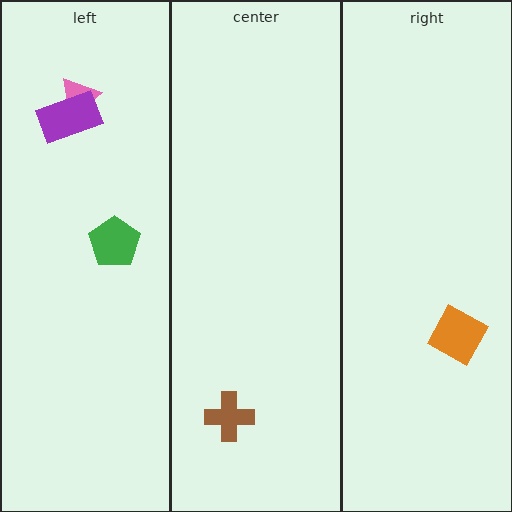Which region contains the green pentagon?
The left region.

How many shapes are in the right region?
1.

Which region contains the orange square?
The right region.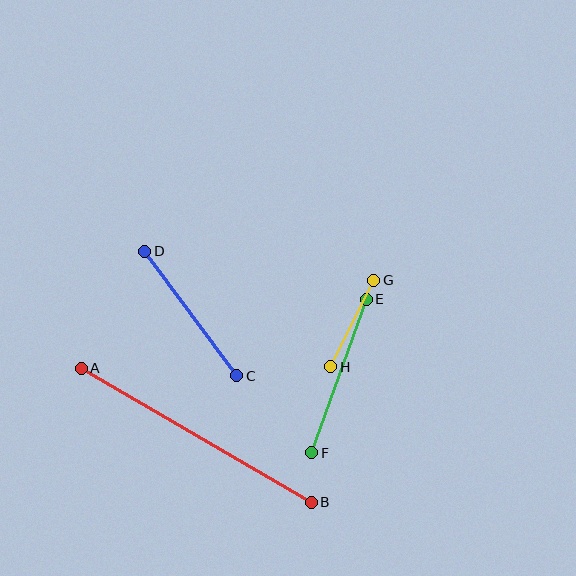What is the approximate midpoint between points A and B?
The midpoint is at approximately (196, 435) pixels.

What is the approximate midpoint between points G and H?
The midpoint is at approximately (352, 323) pixels.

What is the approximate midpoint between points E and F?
The midpoint is at approximately (339, 376) pixels.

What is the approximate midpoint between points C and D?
The midpoint is at approximately (191, 313) pixels.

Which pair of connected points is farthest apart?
Points A and B are farthest apart.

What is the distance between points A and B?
The distance is approximately 266 pixels.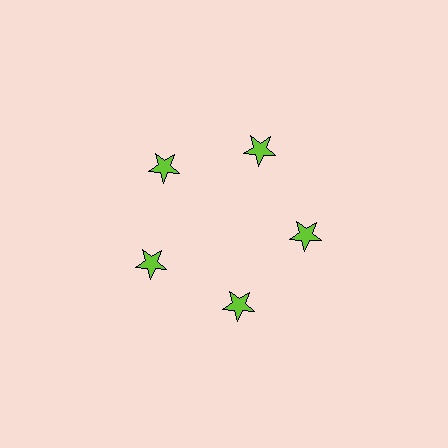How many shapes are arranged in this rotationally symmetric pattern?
There are 5 shapes, arranged in 5 groups of 1.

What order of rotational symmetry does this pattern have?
This pattern has 5-fold rotational symmetry.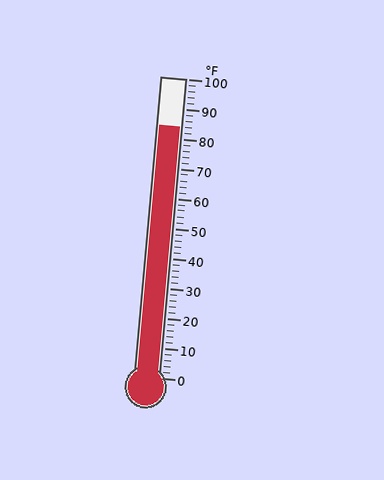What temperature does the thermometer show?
The thermometer shows approximately 84°F.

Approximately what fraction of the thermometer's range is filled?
The thermometer is filled to approximately 85% of its range.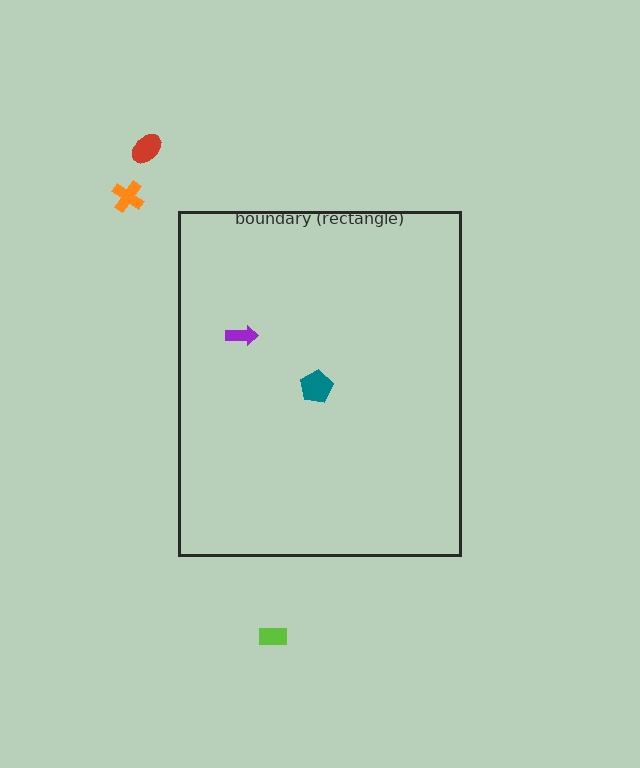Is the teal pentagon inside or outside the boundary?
Inside.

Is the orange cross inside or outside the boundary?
Outside.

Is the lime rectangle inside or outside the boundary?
Outside.